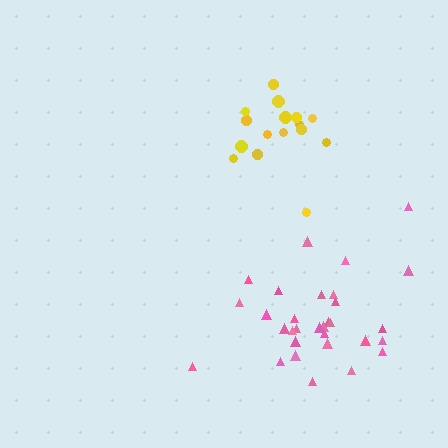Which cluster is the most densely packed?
Yellow.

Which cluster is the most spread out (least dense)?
Pink.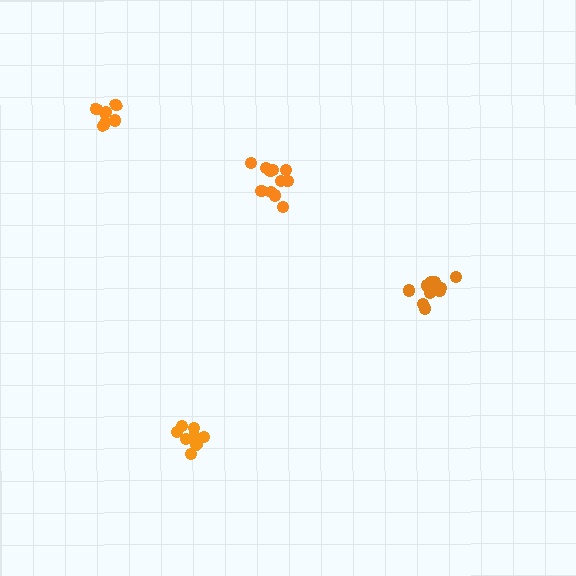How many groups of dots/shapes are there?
There are 4 groups.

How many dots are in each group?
Group 1: 6 dots, Group 2: 10 dots, Group 3: 11 dots, Group 4: 8 dots (35 total).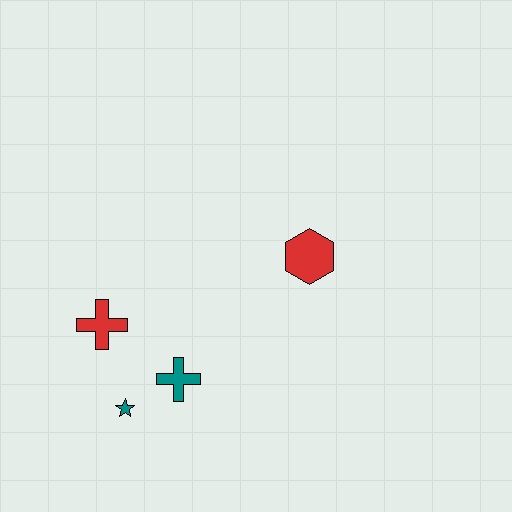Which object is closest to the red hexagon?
The teal cross is closest to the red hexagon.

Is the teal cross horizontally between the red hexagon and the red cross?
Yes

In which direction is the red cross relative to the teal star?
The red cross is above the teal star.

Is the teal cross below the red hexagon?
Yes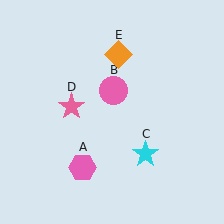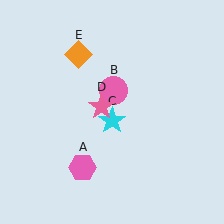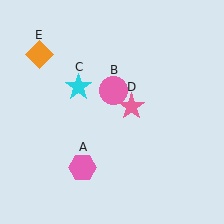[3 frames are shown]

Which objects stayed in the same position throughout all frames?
Pink hexagon (object A) and pink circle (object B) remained stationary.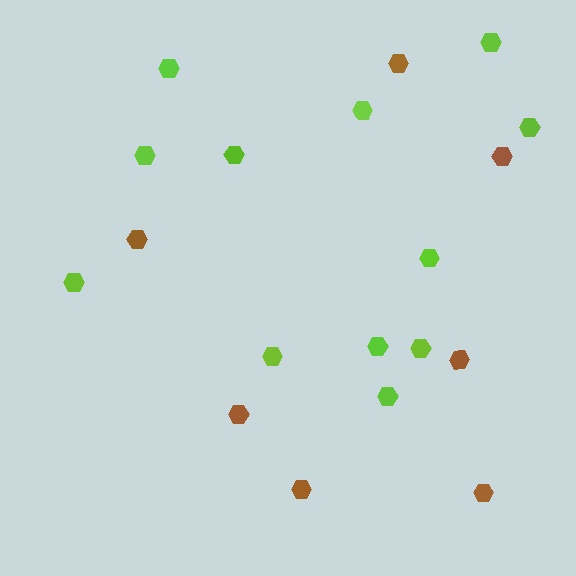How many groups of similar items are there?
There are 2 groups: one group of lime hexagons (12) and one group of brown hexagons (7).